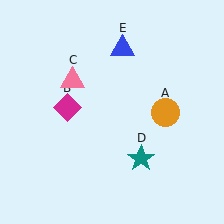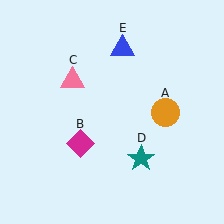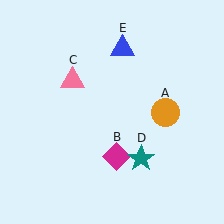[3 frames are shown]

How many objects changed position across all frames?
1 object changed position: magenta diamond (object B).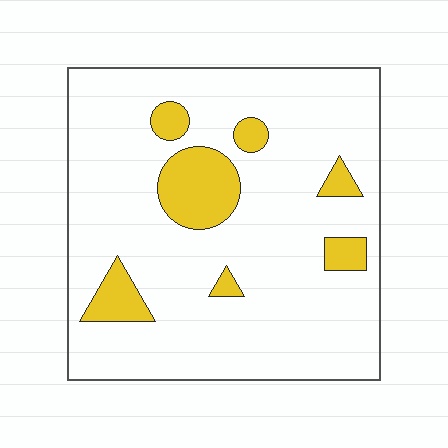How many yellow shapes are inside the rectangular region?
7.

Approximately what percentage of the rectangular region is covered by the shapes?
Approximately 15%.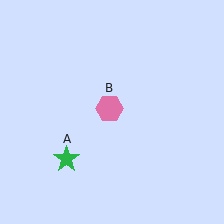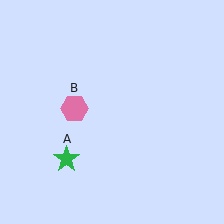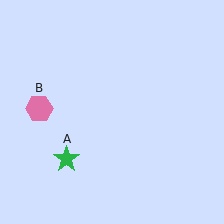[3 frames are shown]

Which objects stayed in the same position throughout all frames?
Green star (object A) remained stationary.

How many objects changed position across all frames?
1 object changed position: pink hexagon (object B).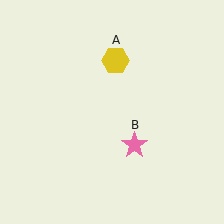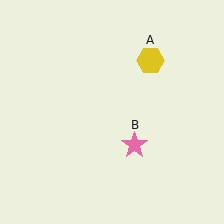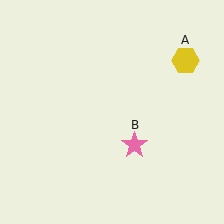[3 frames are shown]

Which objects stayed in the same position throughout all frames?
Pink star (object B) remained stationary.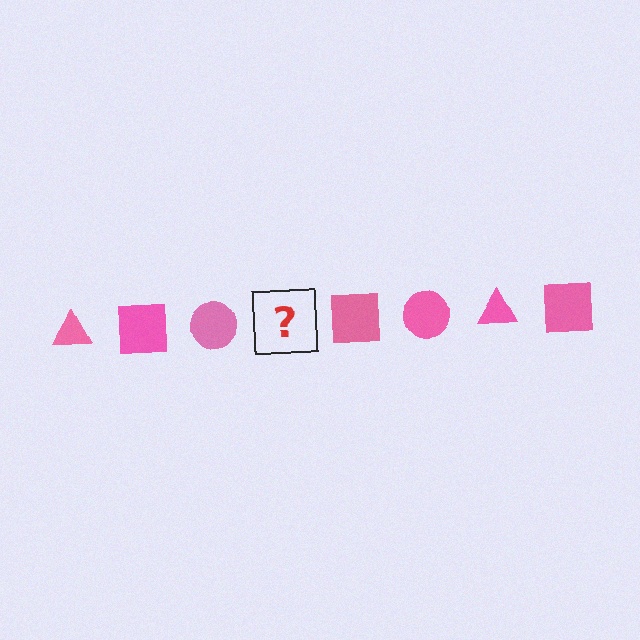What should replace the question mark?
The question mark should be replaced with a pink triangle.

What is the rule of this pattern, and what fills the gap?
The rule is that the pattern cycles through triangle, square, circle shapes in pink. The gap should be filled with a pink triangle.